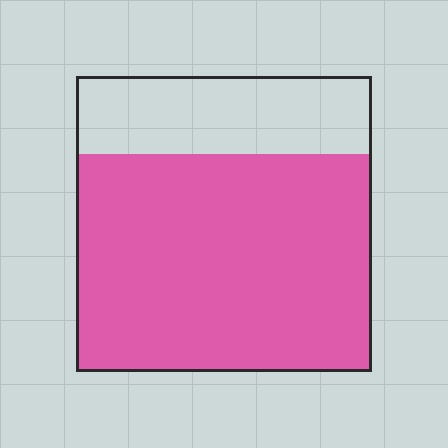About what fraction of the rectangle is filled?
About three quarters (3/4).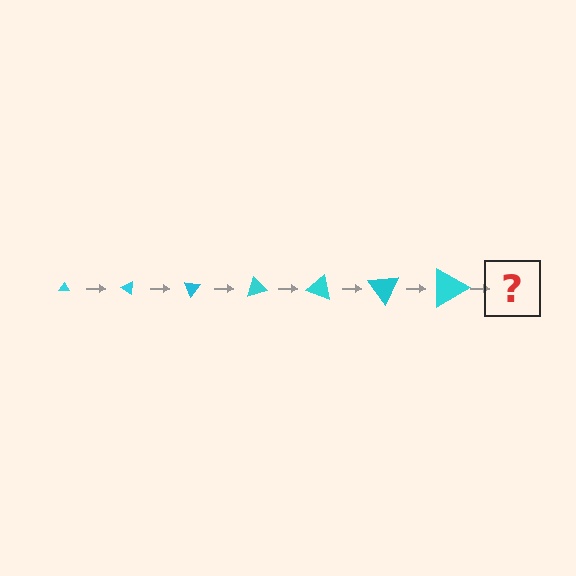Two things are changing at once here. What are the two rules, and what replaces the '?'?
The two rules are that the triangle grows larger each step and it rotates 35 degrees each step. The '?' should be a triangle, larger than the previous one and rotated 245 degrees from the start.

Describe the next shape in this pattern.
It should be a triangle, larger than the previous one and rotated 245 degrees from the start.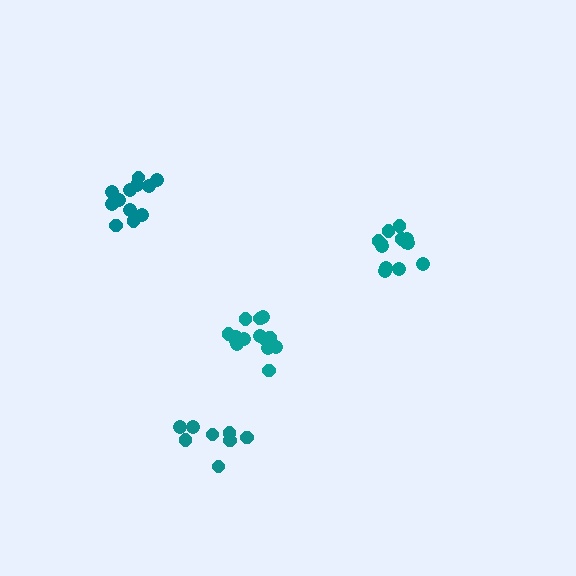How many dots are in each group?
Group 1: 13 dots, Group 2: 8 dots, Group 3: 14 dots, Group 4: 12 dots (47 total).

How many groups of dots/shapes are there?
There are 4 groups.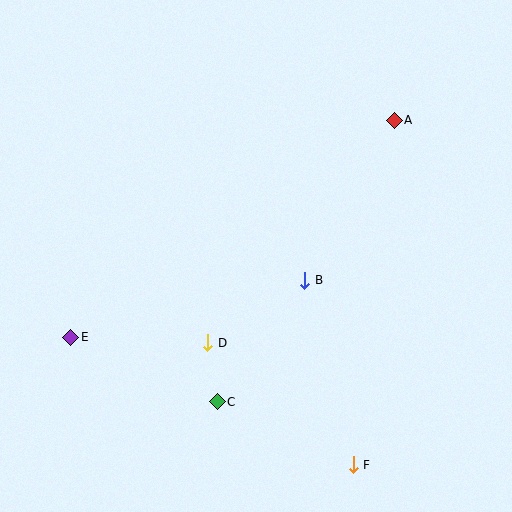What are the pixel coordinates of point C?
Point C is at (217, 402).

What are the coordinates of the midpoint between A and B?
The midpoint between A and B is at (349, 200).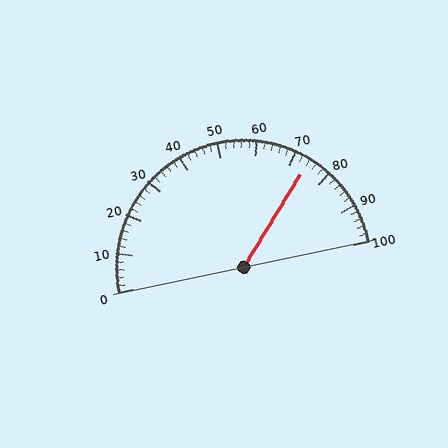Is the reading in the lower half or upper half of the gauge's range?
The reading is in the upper half of the range (0 to 100).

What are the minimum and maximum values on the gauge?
The gauge ranges from 0 to 100.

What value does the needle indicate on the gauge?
The needle indicates approximately 74.